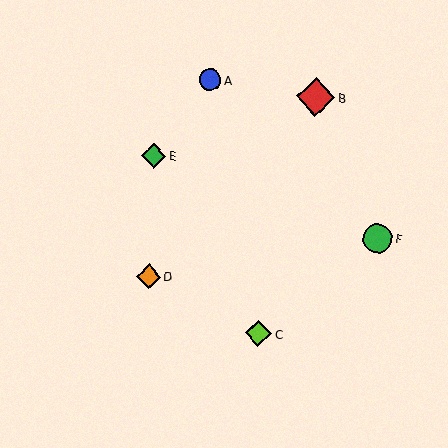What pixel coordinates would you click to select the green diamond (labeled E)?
Click at (154, 156) to select the green diamond E.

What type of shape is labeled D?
Shape D is an orange diamond.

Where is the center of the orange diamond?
The center of the orange diamond is at (149, 276).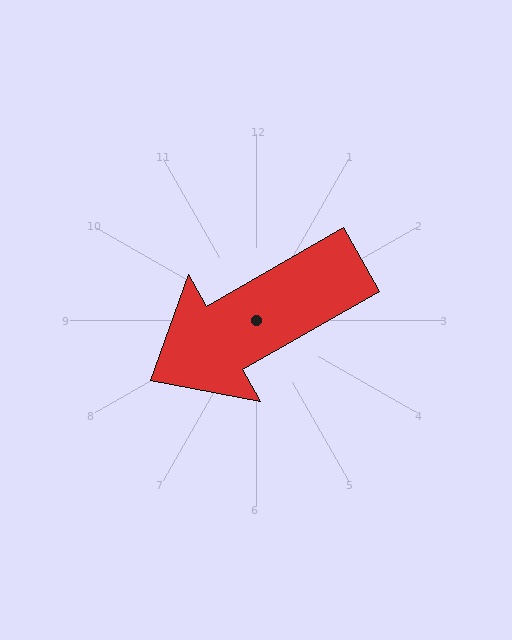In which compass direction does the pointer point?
Southwest.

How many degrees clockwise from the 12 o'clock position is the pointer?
Approximately 240 degrees.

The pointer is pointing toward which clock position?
Roughly 8 o'clock.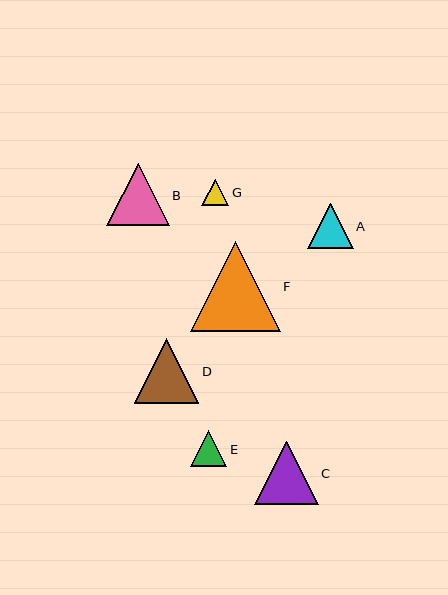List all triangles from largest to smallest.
From largest to smallest: F, D, C, B, A, E, G.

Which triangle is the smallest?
Triangle G is the smallest with a size of approximately 27 pixels.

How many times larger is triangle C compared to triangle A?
Triangle C is approximately 1.4 times the size of triangle A.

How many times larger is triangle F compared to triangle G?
Triangle F is approximately 3.3 times the size of triangle G.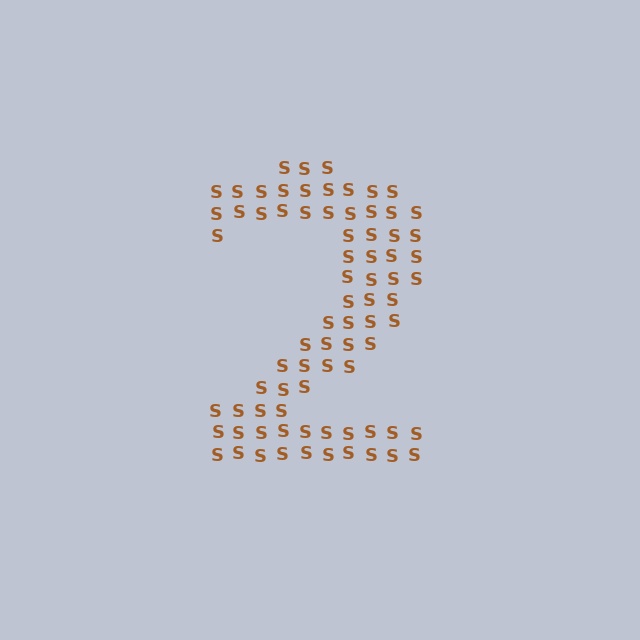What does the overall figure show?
The overall figure shows the digit 2.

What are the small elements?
The small elements are letter S's.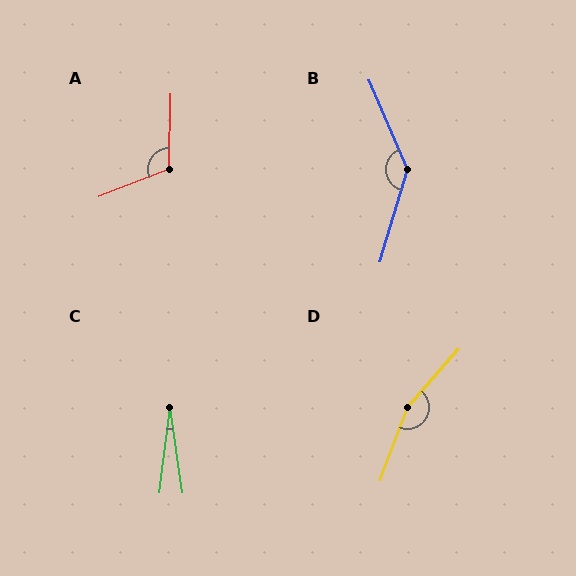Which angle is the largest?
D, at approximately 159 degrees.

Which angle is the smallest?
C, at approximately 16 degrees.